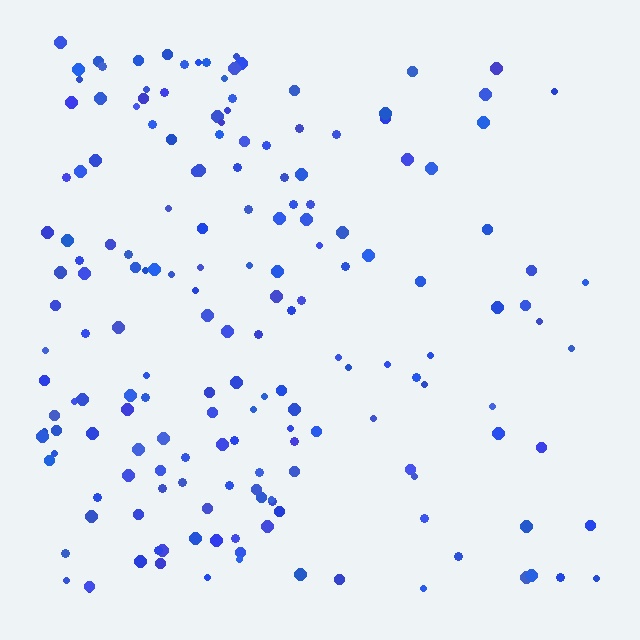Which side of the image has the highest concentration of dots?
The left.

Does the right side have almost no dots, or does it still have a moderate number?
Still a moderate number, just noticeably fewer than the left.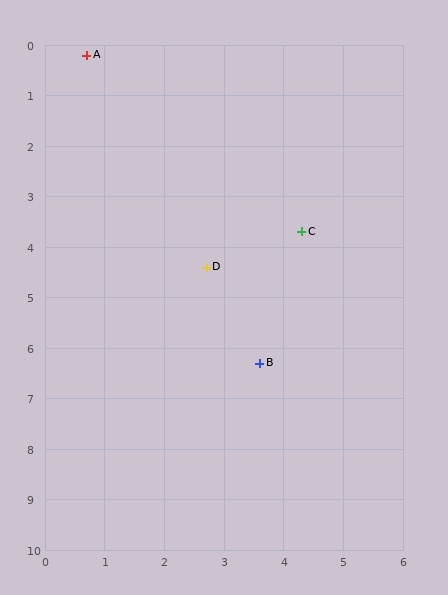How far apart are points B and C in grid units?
Points B and C are about 2.7 grid units apart.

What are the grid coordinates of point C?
Point C is at approximately (4.3, 3.7).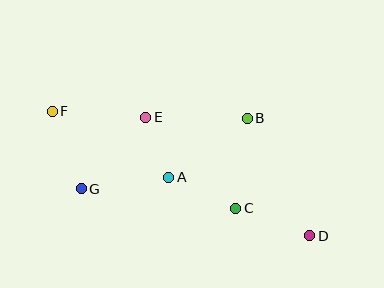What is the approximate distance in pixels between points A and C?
The distance between A and C is approximately 74 pixels.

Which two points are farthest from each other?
Points D and F are farthest from each other.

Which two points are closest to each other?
Points A and E are closest to each other.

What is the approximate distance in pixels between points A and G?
The distance between A and G is approximately 88 pixels.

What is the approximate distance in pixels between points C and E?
The distance between C and E is approximately 128 pixels.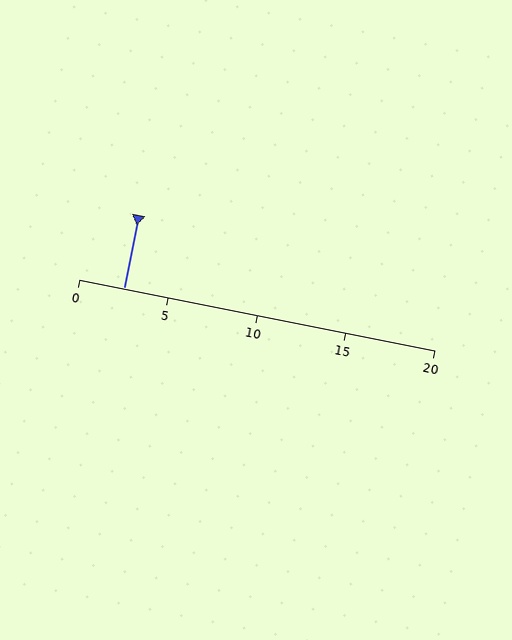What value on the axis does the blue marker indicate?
The marker indicates approximately 2.5.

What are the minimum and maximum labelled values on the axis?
The axis runs from 0 to 20.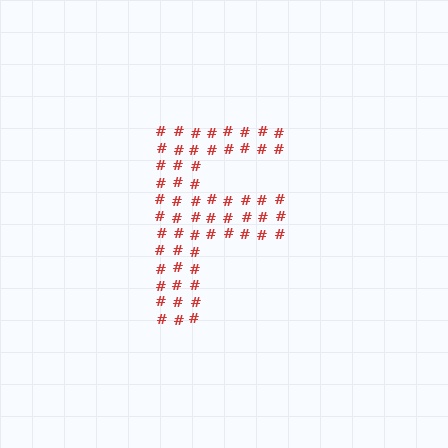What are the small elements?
The small elements are hash symbols.